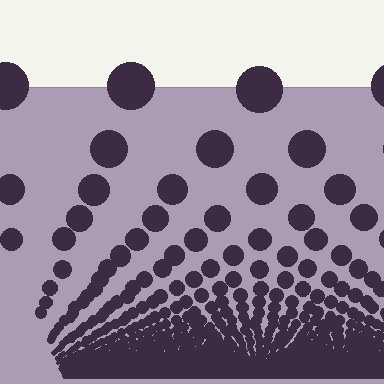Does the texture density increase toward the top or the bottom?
Density increases toward the bottom.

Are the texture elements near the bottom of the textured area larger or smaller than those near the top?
Smaller. The gradient is inverted — elements near the bottom are smaller and denser.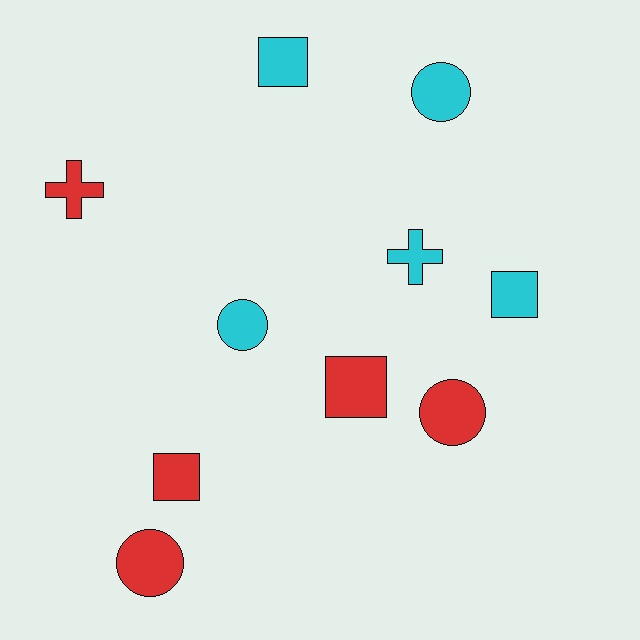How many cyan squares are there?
There are 2 cyan squares.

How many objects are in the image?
There are 10 objects.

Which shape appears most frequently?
Square, with 4 objects.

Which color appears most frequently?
Cyan, with 5 objects.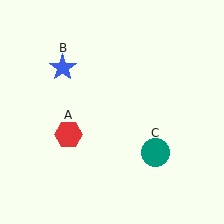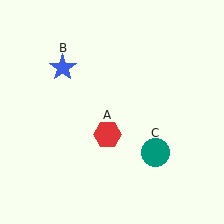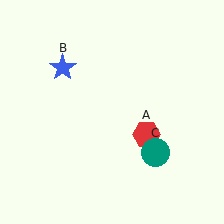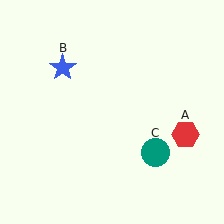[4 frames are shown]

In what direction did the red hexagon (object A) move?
The red hexagon (object A) moved right.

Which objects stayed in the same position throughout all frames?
Blue star (object B) and teal circle (object C) remained stationary.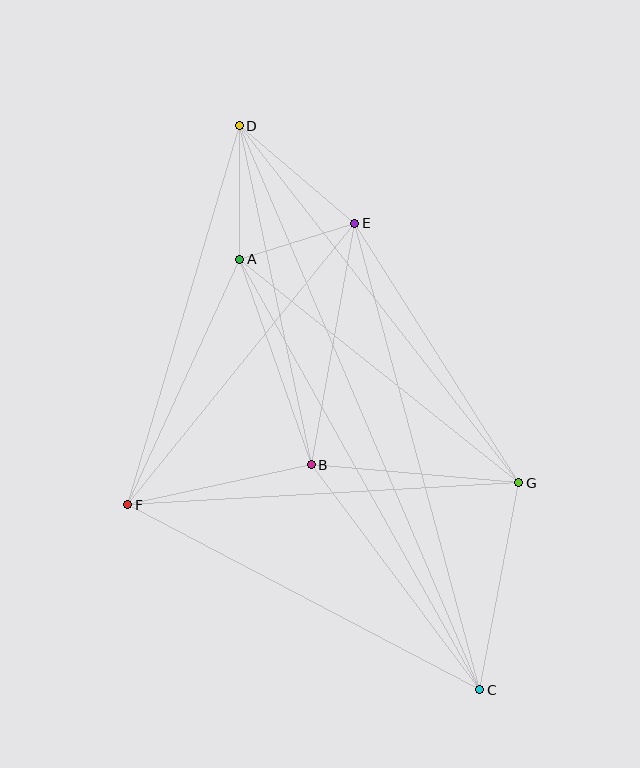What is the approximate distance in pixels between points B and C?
The distance between B and C is approximately 281 pixels.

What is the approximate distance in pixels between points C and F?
The distance between C and F is approximately 398 pixels.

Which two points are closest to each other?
Points A and E are closest to each other.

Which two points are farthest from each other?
Points C and D are farthest from each other.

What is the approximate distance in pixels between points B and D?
The distance between B and D is approximately 347 pixels.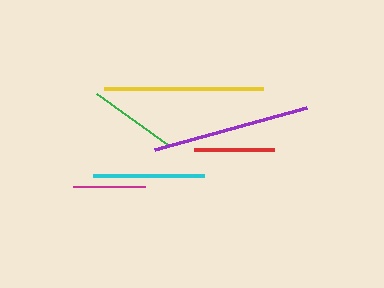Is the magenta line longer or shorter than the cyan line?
The cyan line is longer than the magenta line.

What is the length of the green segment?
The green segment is approximately 88 pixels long.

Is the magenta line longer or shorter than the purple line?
The purple line is longer than the magenta line.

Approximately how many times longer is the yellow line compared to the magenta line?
The yellow line is approximately 2.2 times the length of the magenta line.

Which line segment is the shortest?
The magenta line is the shortest at approximately 72 pixels.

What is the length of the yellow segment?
The yellow segment is approximately 159 pixels long.